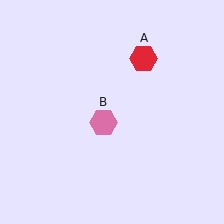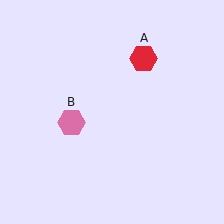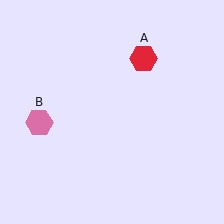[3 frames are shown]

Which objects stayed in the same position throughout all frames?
Red hexagon (object A) remained stationary.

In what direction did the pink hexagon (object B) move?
The pink hexagon (object B) moved left.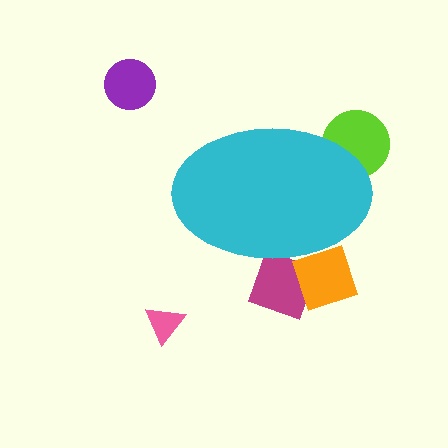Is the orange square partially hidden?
Yes, the orange square is partially hidden behind the cyan ellipse.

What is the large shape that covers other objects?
A cyan ellipse.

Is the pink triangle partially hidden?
No, the pink triangle is fully visible.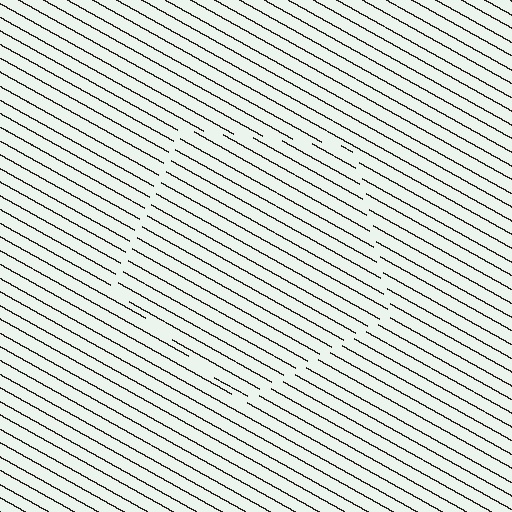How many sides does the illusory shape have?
5 sides — the line-ends trace a pentagon.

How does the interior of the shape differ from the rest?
The interior of the shape contains the same grating, shifted by half a period — the contour is defined by the phase discontinuity where line-ends from the inner and outer gratings abut.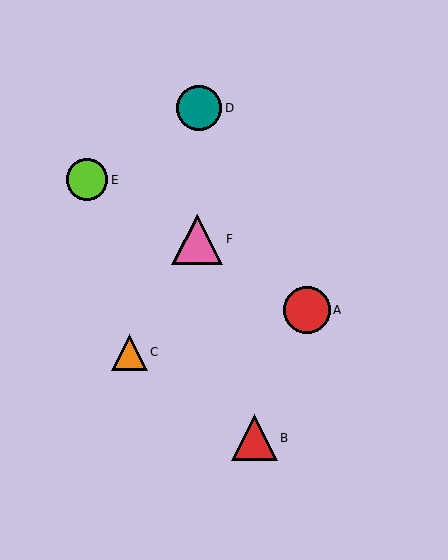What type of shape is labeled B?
Shape B is a red triangle.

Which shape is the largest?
The pink triangle (labeled F) is the largest.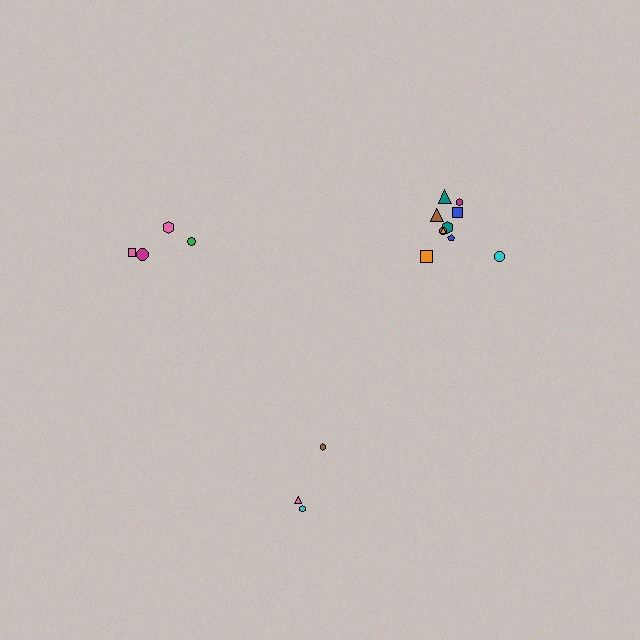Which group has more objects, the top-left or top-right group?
The top-right group.